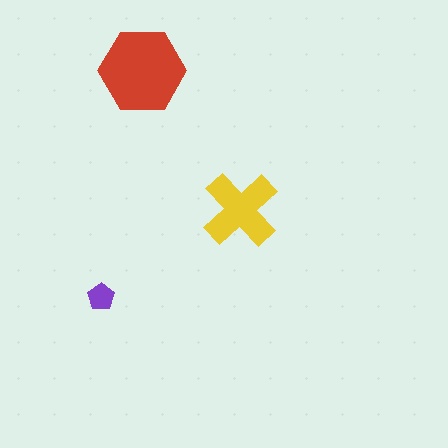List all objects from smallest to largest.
The purple pentagon, the yellow cross, the red hexagon.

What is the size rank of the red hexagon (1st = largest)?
1st.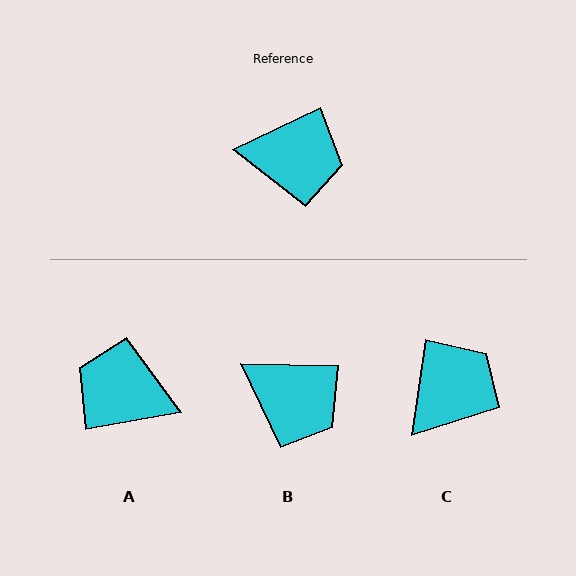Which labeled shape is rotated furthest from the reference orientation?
A, about 165 degrees away.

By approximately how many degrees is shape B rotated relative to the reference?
Approximately 26 degrees clockwise.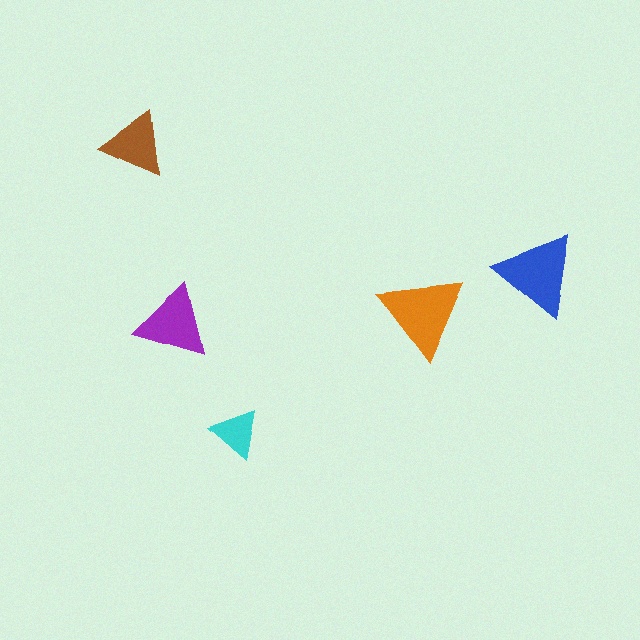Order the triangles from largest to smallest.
the orange one, the blue one, the purple one, the brown one, the cyan one.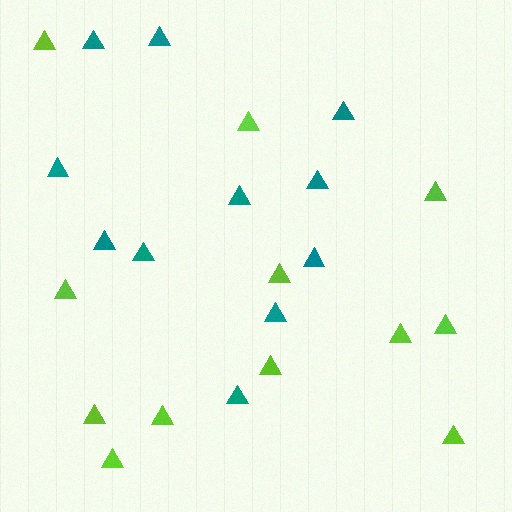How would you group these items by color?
There are 2 groups: one group of lime triangles (12) and one group of teal triangles (11).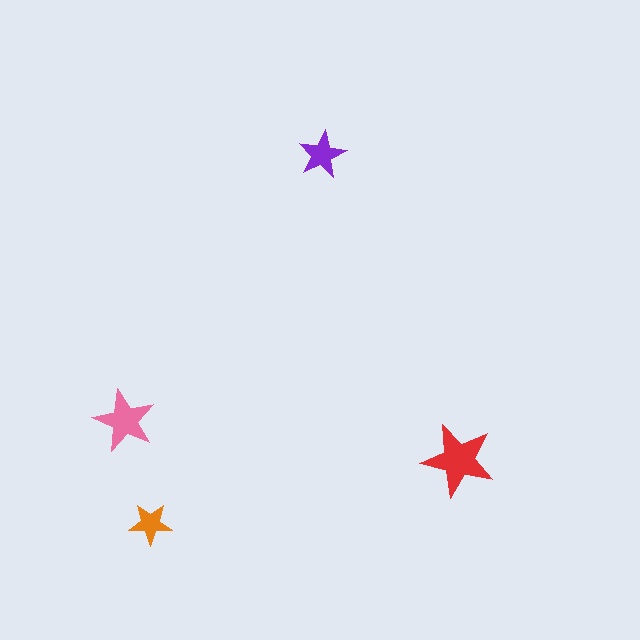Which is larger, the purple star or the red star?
The red one.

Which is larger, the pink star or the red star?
The red one.